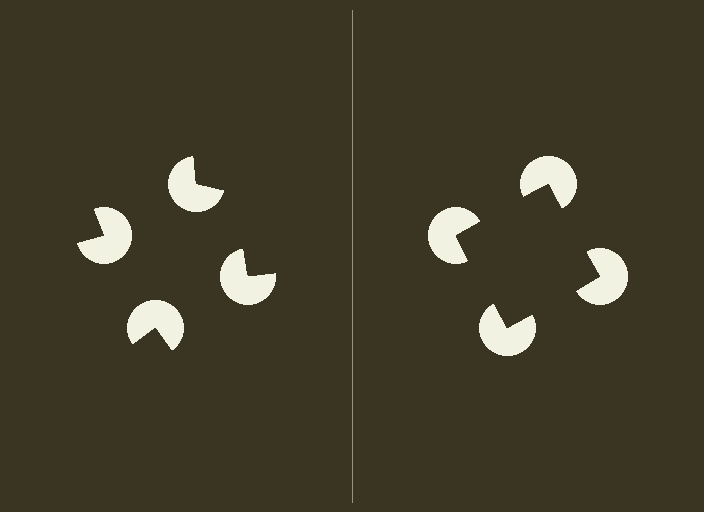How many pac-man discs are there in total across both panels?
8 — 4 on each side.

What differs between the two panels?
The pac-man discs are positioned identically on both sides; only the wedge orientations differ. On the right they align to a square; on the left they are misaligned.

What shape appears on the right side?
An illusory square.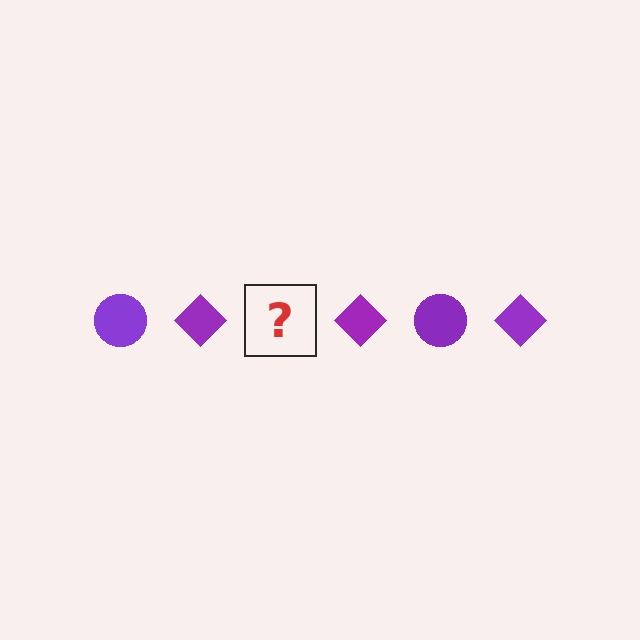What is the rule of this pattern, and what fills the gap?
The rule is that the pattern cycles through circle, diamond shapes in purple. The gap should be filled with a purple circle.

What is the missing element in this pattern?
The missing element is a purple circle.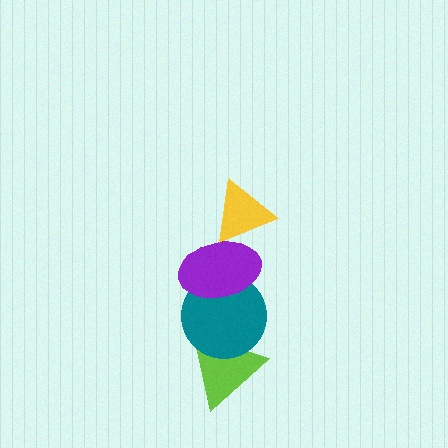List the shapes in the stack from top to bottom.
From top to bottom: the yellow triangle, the purple ellipse, the teal circle, the lime triangle.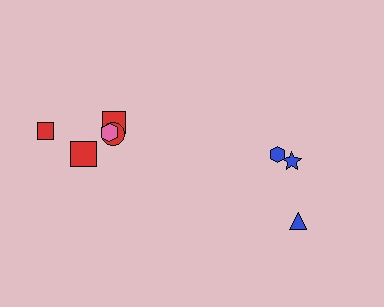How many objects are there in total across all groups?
There are 8 objects.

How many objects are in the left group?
There are 5 objects.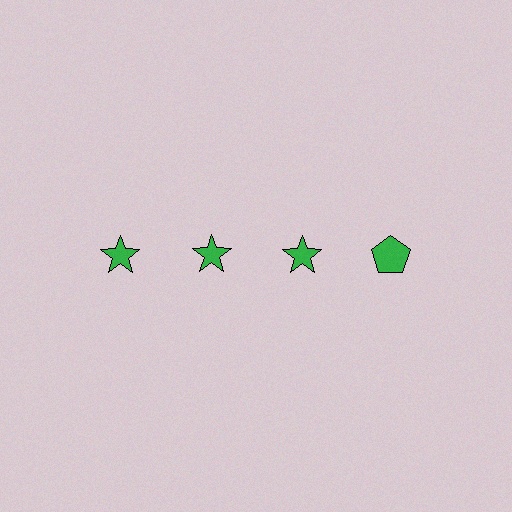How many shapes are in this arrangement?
There are 4 shapes arranged in a grid pattern.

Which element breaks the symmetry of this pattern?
The green pentagon in the top row, second from right column breaks the symmetry. All other shapes are green stars.